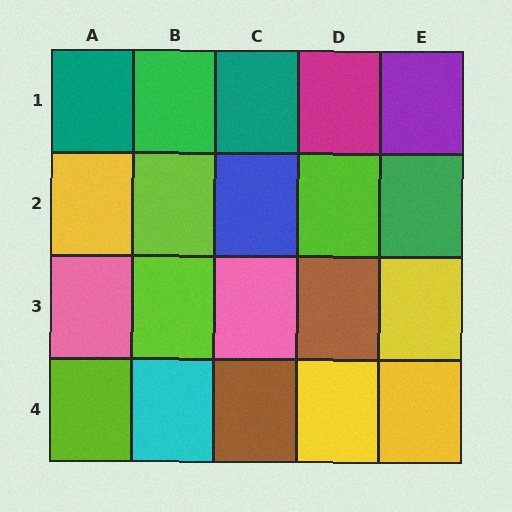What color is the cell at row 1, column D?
Magenta.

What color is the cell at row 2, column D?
Lime.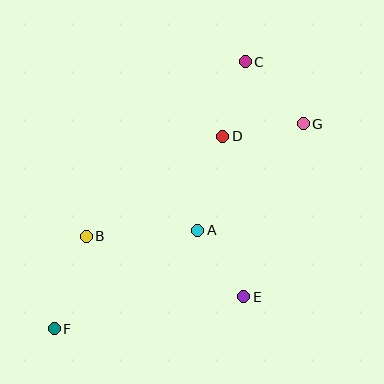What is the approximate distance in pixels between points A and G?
The distance between A and G is approximately 150 pixels.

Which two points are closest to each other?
Points C and D are closest to each other.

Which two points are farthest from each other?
Points C and F are farthest from each other.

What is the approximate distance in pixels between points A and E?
The distance between A and E is approximately 81 pixels.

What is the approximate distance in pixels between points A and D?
The distance between A and D is approximately 98 pixels.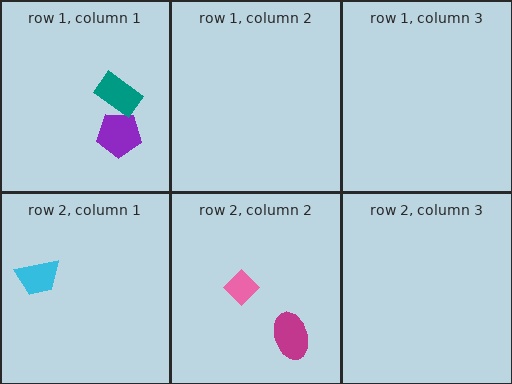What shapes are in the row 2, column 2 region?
The pink diamond, the magenta ellipse.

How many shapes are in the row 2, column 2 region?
2.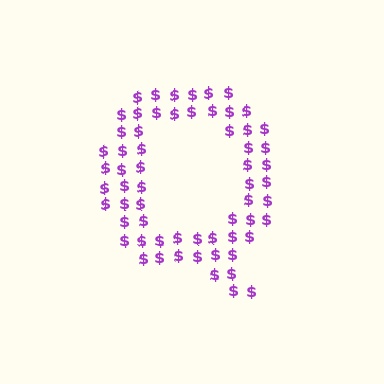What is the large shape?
The large shape is the letter Q.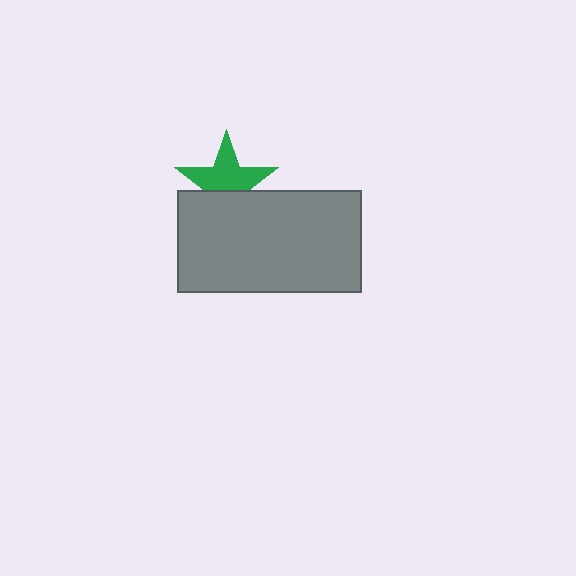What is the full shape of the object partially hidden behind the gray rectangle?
The partially hidden object is a green star.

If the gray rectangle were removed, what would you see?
You would see the complete green star.